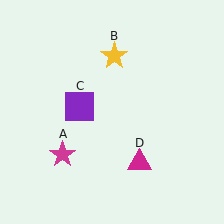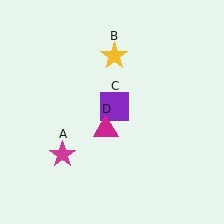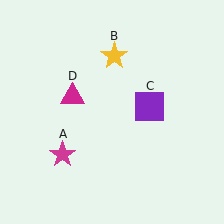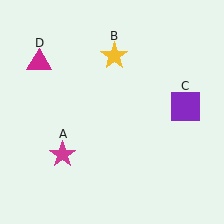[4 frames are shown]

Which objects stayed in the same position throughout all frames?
Magenta star (object A) and yellow star (object B) remained stationary.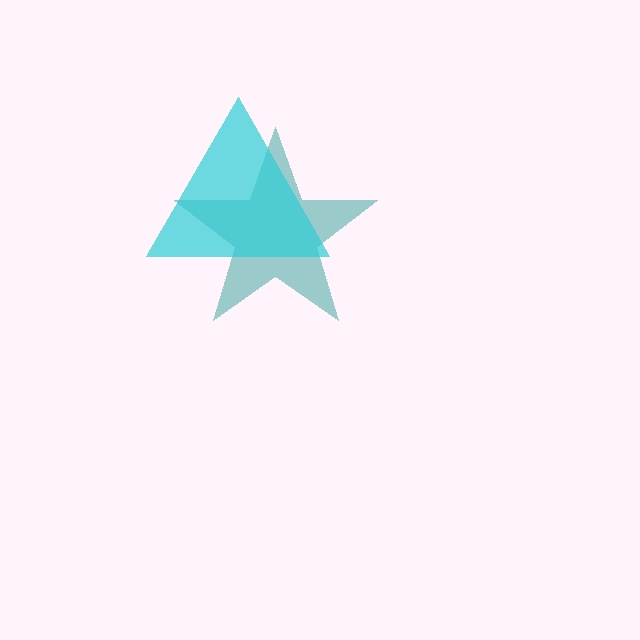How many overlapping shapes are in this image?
There are 2 overlapping shapes in the image.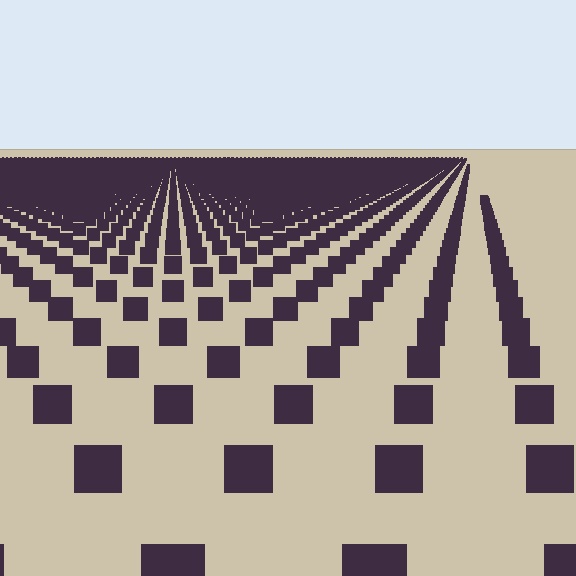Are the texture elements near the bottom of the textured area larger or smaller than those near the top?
Larger. Near the bottom, elements are closer to the viewer and appear at a bigger on-screen size.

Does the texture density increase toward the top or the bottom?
Density increases toward the top.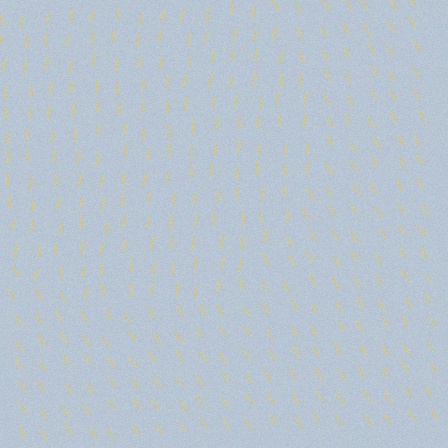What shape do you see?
I see a circle.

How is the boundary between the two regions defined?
The boundary is defined purely by a change in line orientation (approximately 37 degrees difference). All lines are the same color and thickness.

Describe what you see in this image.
The image is filled with small yellow line segments. A circle region in the image has lines oriented differently from the surrounding lines, creating a visible texture boundary.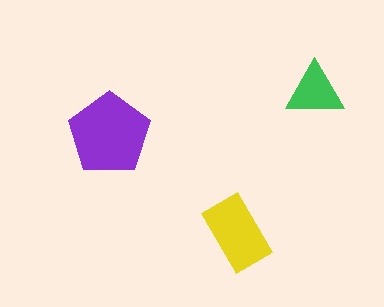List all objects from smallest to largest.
The green triangle, the yellow rectangle, the purple pentagon.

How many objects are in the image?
There are 3 objects in the image.